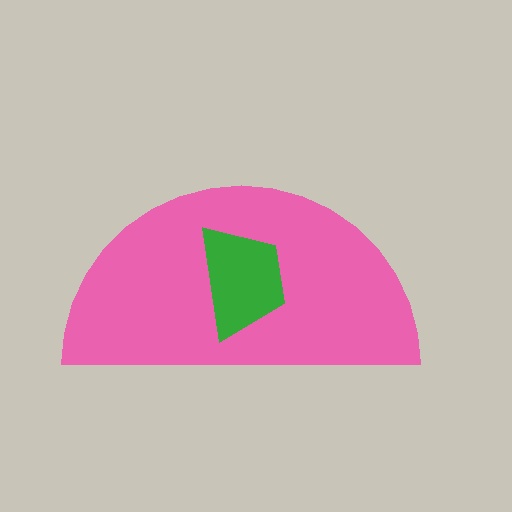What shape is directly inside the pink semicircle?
The green trapezoid.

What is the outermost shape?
The pink semicircle.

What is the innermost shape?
The green trapezoid.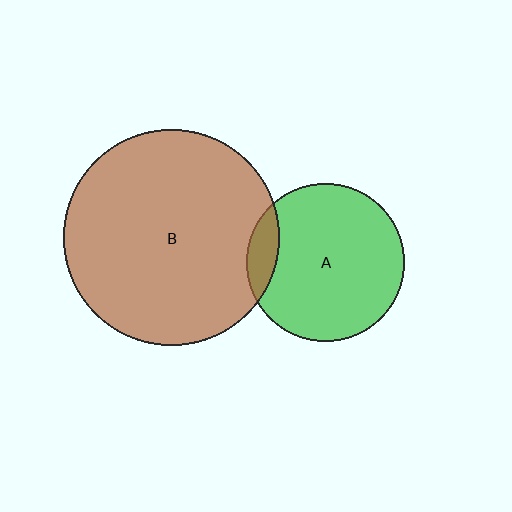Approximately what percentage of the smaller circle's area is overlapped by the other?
Approximately 10%.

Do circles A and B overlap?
Yes.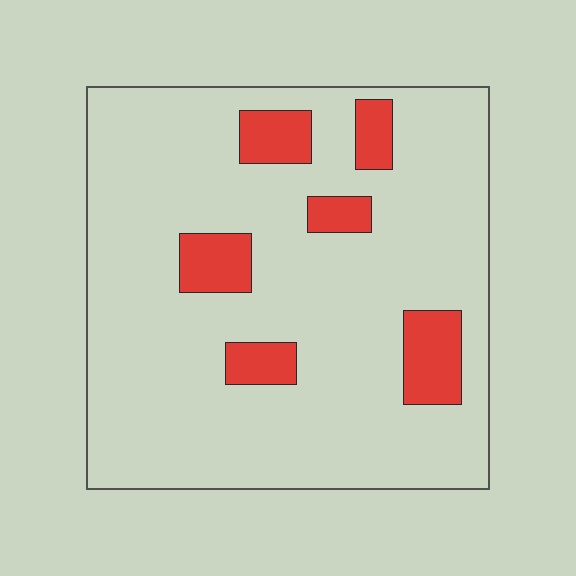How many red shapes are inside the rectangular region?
6.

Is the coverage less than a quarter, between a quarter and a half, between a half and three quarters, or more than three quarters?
Less than a quarter.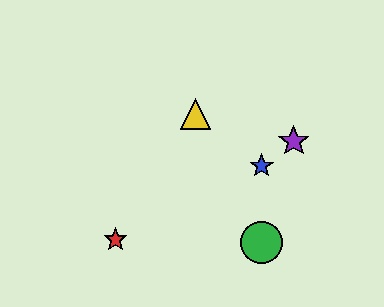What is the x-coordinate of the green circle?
The green circle is at x≈262.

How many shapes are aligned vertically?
2 shapes (the blue star, the green circle) are aligned vertically.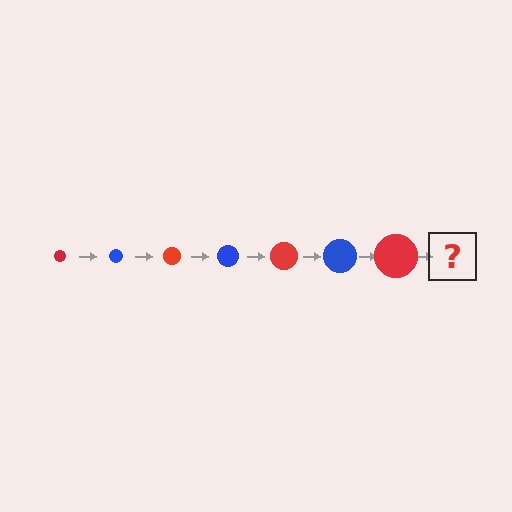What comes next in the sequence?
The next element should be a blue circle, larger than the previous one.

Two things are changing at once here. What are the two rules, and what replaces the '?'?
The two rules are that the circle grows larger each step and the color cycles through red and blue. The '?' should be a blue circle, larger than the previous one.